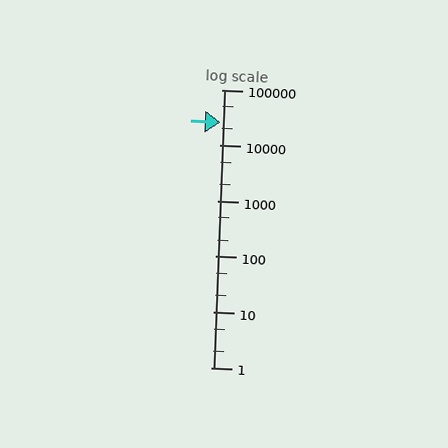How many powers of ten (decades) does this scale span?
The scale spans 5 decades, from 1 to 100000.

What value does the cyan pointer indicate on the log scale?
The pointer indicates approximately 26000.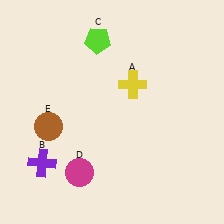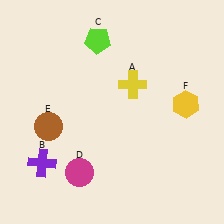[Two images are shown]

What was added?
A yellow hexagon (F) was added in Image 2.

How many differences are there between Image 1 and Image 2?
There is 1 difference between the two images.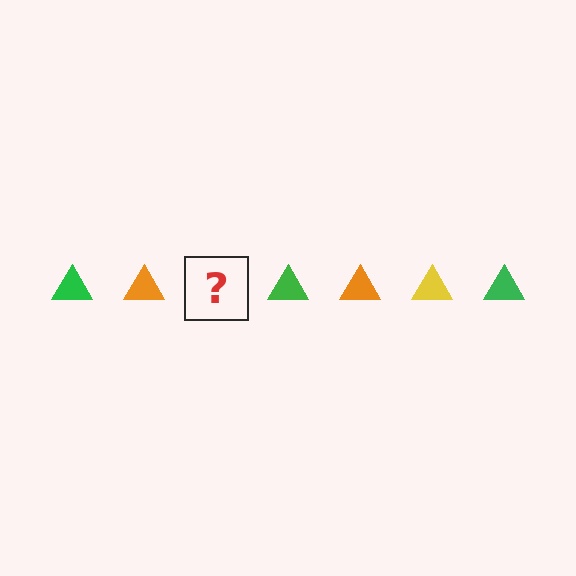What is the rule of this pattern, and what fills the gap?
The rule is that the pattern cycles through green, orange, yellow triangles. The gap should be filled with a yellow triangle.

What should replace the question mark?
The question mark should be replaced with a yellow triangle.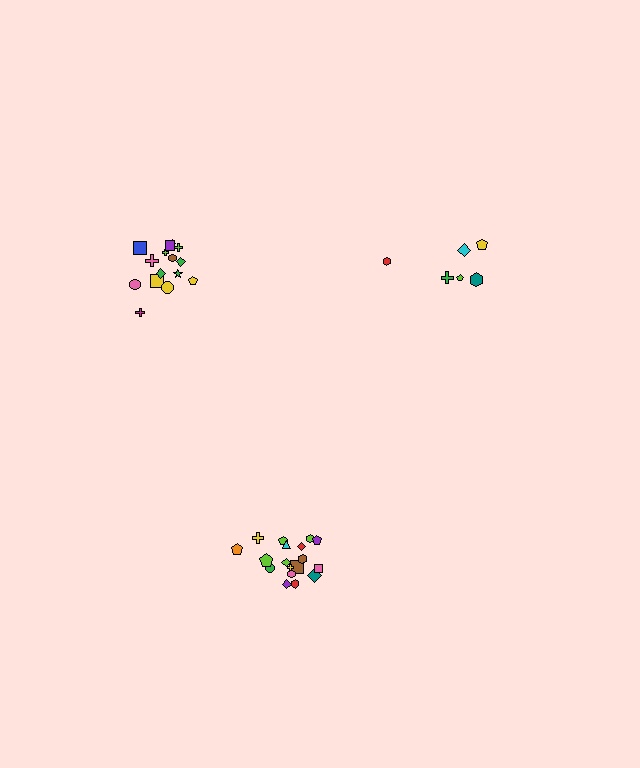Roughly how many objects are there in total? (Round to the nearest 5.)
Roughly 40 objects in total.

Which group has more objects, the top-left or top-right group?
The top-left group.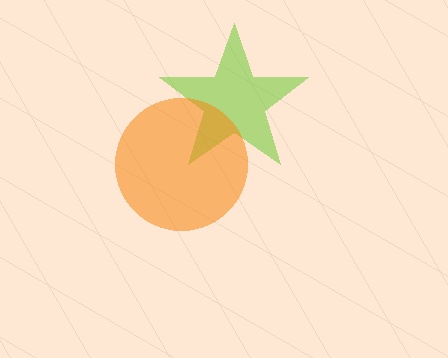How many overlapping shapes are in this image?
There are 2 overlapping shapes in the image.